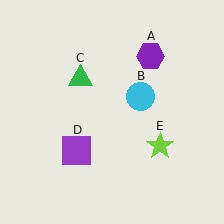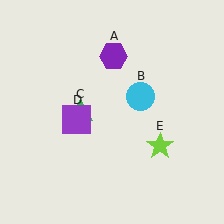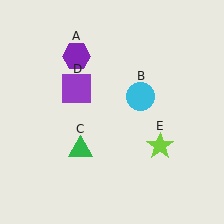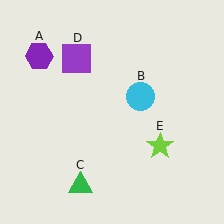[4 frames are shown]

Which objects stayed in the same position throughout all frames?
Cyan circle (object B) and lime star (object E) remained stationary.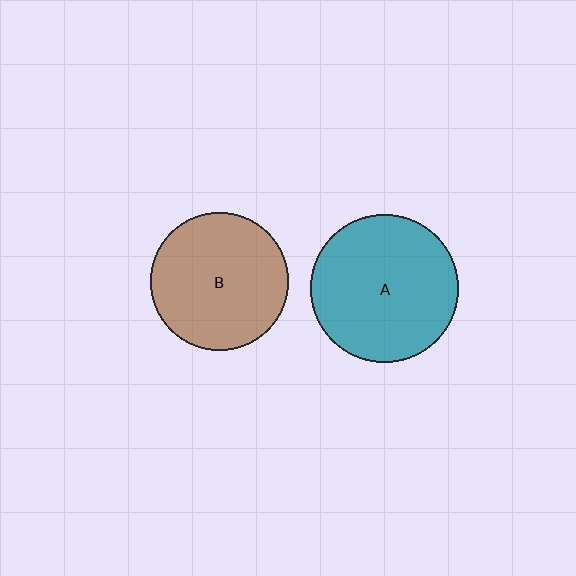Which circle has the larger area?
Circle A (teal).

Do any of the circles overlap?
No, none of the circles overlap.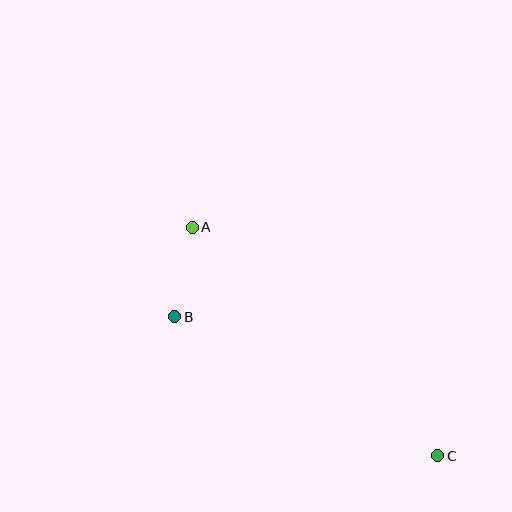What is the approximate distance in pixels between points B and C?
The distance between B and C is approximately 297 pixels.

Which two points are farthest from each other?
Points A and C are farthest from each other.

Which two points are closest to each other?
Points A and B are closest to each other.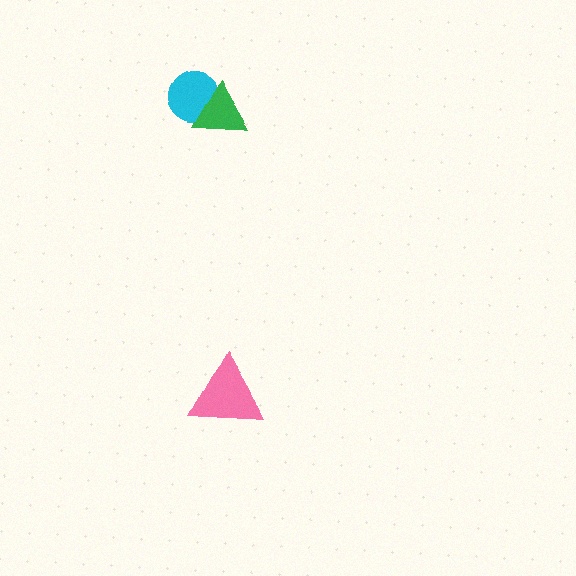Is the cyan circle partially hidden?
Yes, it is partially covered by another shape.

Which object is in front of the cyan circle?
The green triangle is in front of the cyan circle.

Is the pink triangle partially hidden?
No, no other shape covers it.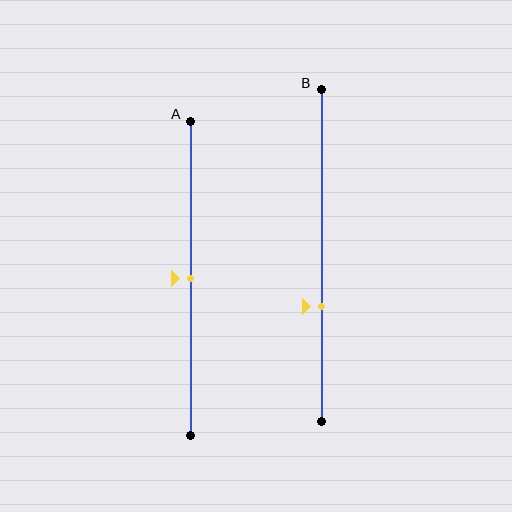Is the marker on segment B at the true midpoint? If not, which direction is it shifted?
No, the marker on segment B is shifted downward by about 15% of the segment length.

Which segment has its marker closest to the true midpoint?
Segment A has its marker closest to the true midpoint.